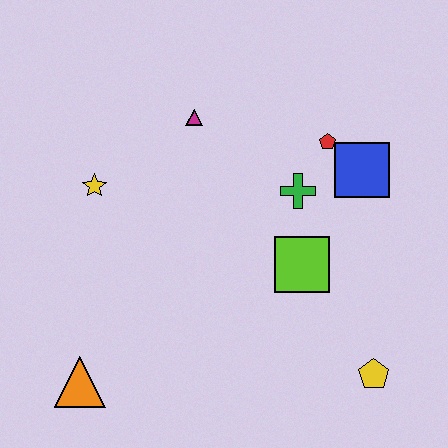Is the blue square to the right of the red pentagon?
Yes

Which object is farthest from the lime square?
The orange triangle is farthest from the lime square.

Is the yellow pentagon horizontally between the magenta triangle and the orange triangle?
No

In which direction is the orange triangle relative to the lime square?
The orange triangle is to the left of the lime square.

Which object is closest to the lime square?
The green cross is closest to the lime square.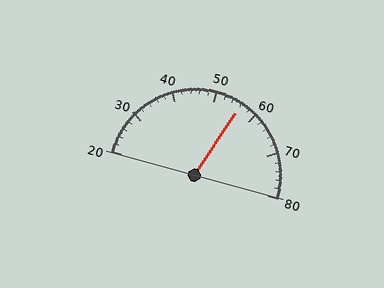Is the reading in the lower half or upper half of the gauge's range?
The reading is in the upper half of the range (20 to 80).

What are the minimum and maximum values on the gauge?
The gauge ranges from 20 to 80.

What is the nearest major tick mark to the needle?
The nearest major tick mark is 60.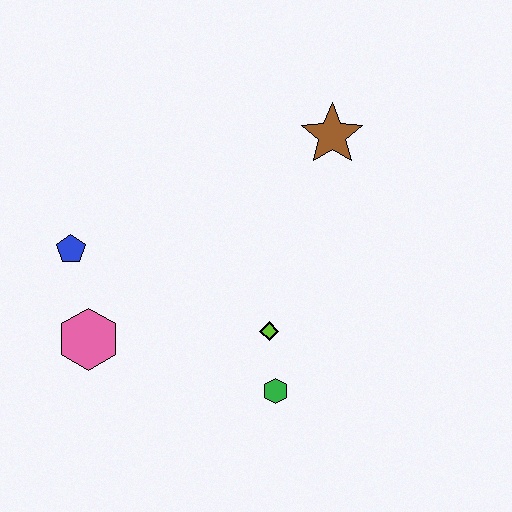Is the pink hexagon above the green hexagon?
Yes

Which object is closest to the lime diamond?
The green hexagon is closest to the lime diamond.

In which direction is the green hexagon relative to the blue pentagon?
The green hexagon is to the right of the blue pentagon.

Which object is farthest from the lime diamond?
The blue pentagon is farthest from the lime diamond.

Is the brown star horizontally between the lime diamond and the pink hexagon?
No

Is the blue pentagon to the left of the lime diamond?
Yes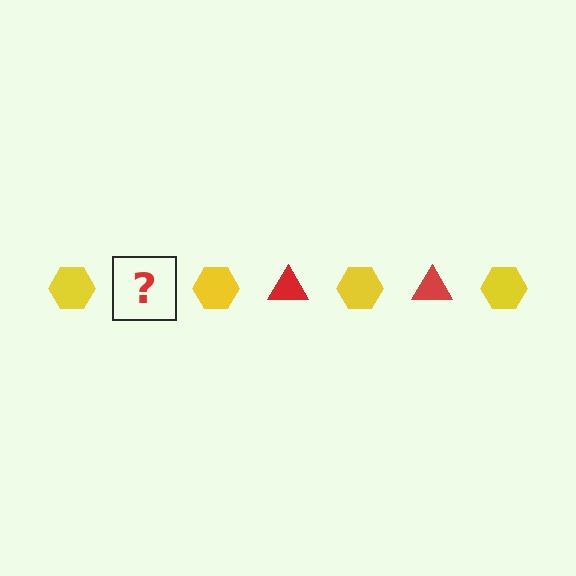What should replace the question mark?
The question mark should be replaced with a red triangle.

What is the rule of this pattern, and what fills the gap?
The rule is that the pattern alternates between yellow hexagon and red triangle. The gap should be filled with a red triangle.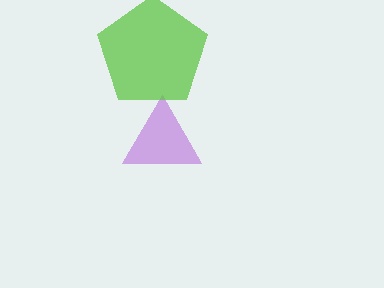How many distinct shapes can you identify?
There are 2 distinct shapes: a purple triangle, a lime pentagon.